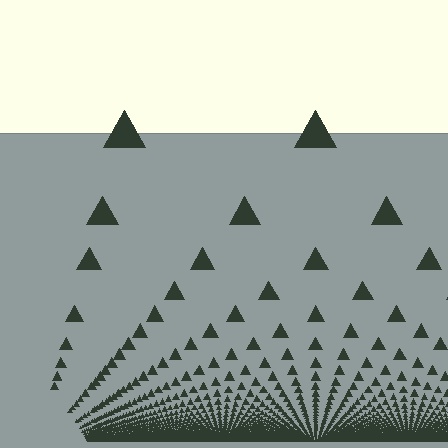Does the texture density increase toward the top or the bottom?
Density increases toward the bottom.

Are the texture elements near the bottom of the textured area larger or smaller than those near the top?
Smaller. The gradient is inverted — elements near the bottom are smaller and denser.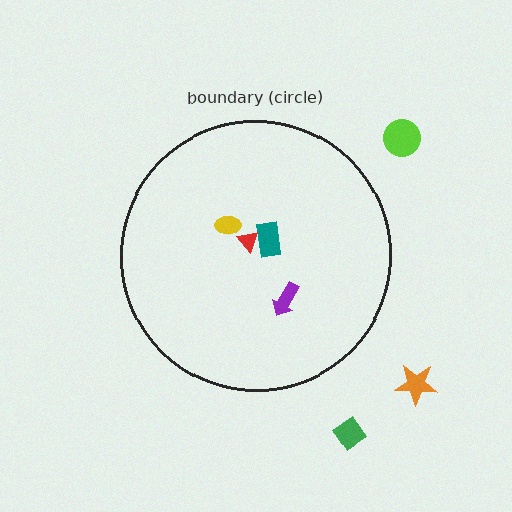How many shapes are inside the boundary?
4 inside, 3 outside.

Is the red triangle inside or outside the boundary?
Inside.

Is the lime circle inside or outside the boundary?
Outside.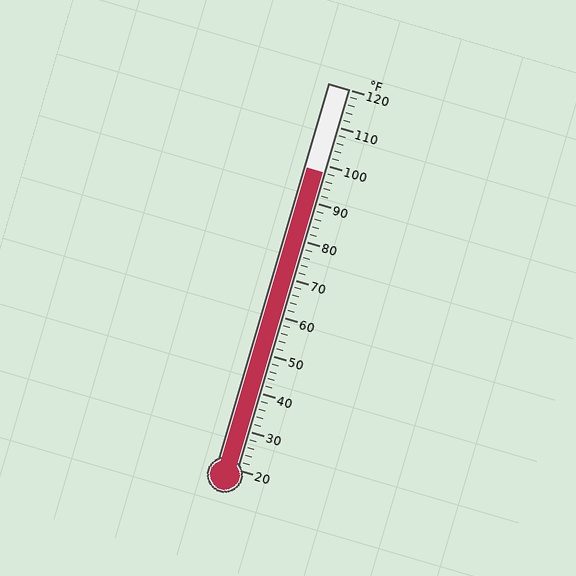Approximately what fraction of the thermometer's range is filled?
The thermometer is filled to approximately 80% of its range.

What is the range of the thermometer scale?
The thermometer scale ranges from 20°F to 120°F.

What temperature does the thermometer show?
The thermometer shows approximately 98°F.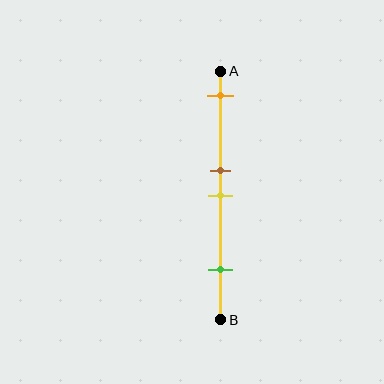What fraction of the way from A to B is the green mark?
The green mark is approximately 80% (0.8) of the way from A to B.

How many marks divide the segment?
There are 4 marks dividing the segment.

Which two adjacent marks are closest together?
The brown and yellow marks are the closest adjacent pair.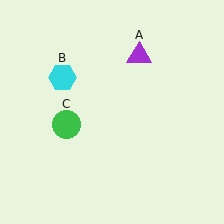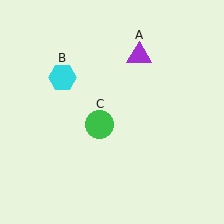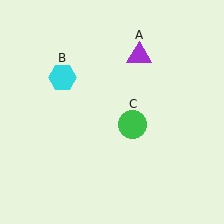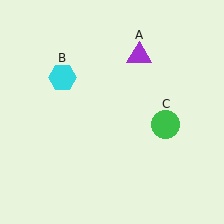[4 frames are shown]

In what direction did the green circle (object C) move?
The green circle (object C) moved right.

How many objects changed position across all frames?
1 object changed position: green circle (object C).